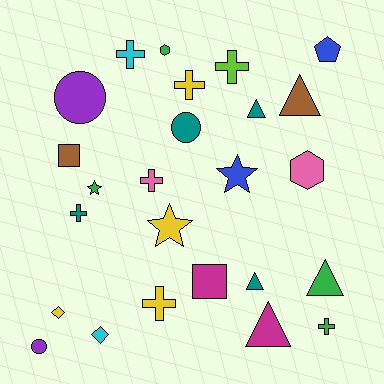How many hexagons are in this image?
There are 2 hexagons.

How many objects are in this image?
There are 25 objects.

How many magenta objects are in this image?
There are 2 magenta objects.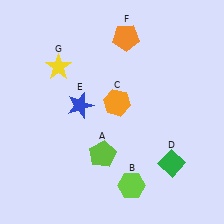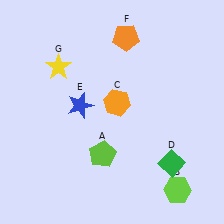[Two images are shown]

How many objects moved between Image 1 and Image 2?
1 object moved between the two images.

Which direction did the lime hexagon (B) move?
The lime hexagon (B) moved right.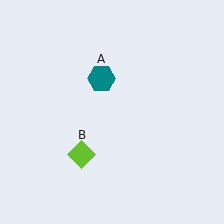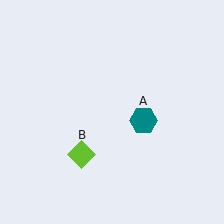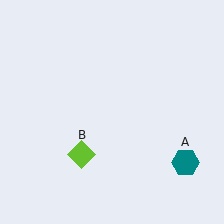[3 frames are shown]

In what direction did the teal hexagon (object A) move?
The teal hexagon (object A) moved down and to the right.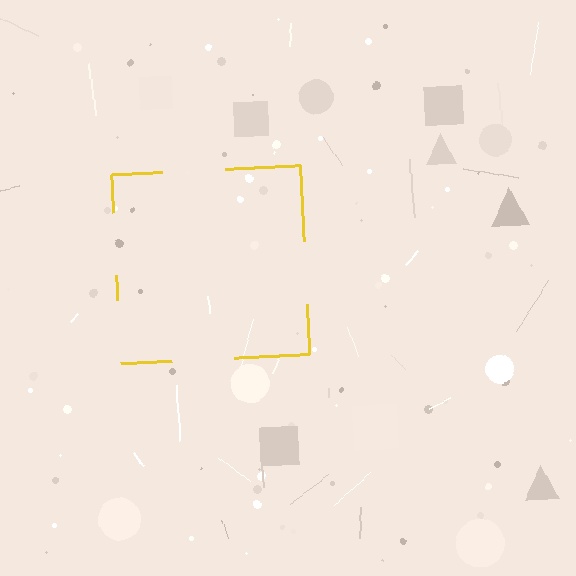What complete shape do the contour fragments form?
The contour fragments form a square.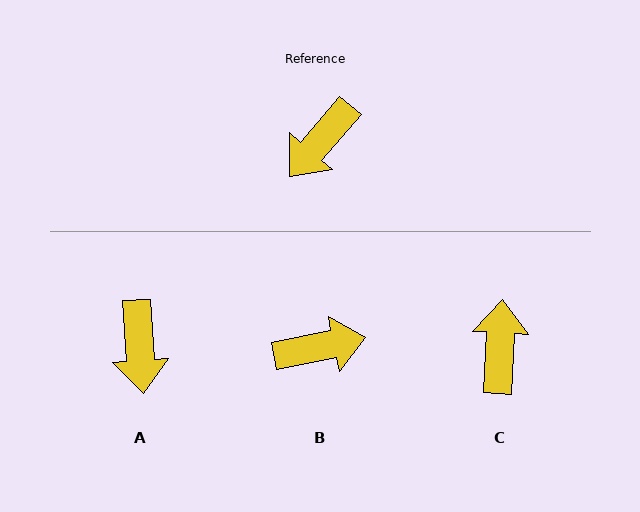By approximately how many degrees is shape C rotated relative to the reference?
Approximately 142 degrees clockwise.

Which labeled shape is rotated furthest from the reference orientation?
C, about 142 degrees away.